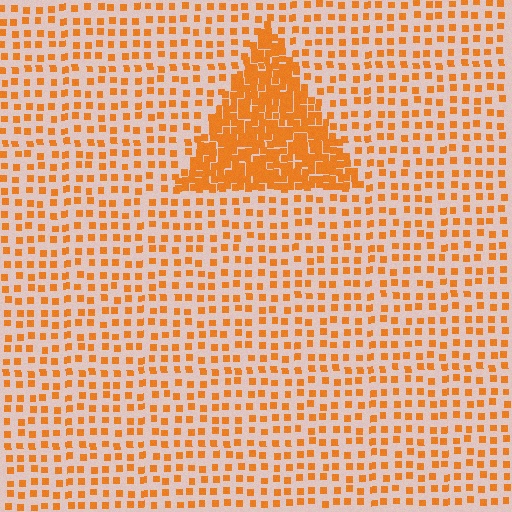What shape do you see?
I see a triangle.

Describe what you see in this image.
The image contains small orange elements arranged at two different densities. A triangle-shaped region is visible where the elements are more densely packed than the surrounding area.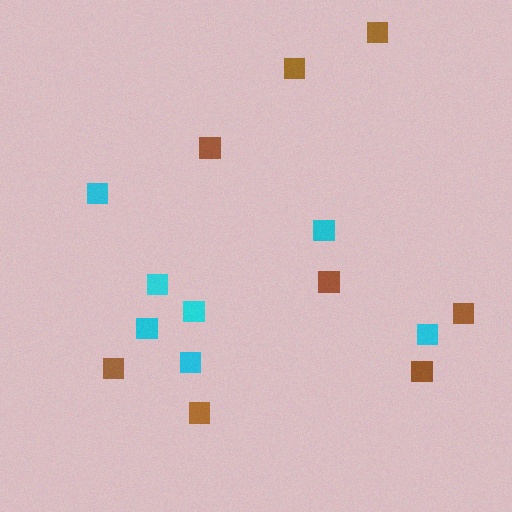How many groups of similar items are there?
There are 2 groups: one group of brown squares (8) and one group of cyan squares (7).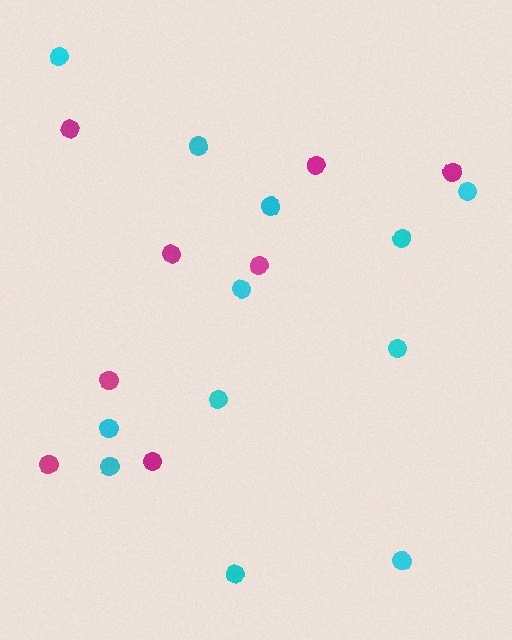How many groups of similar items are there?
There are 2 groups: one group of cyan circles (12) and one group of magenta circles (8).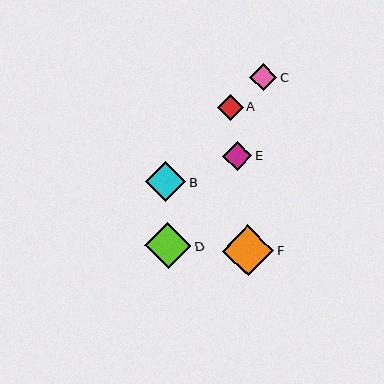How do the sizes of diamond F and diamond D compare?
Diamond F and diamond D are approximately the same size.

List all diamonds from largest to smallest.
From largest to smallest: F, D, B, E, C, A.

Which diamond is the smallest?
Diamond A is the smallest with a size of approximately 26 pixels.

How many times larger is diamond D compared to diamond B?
Diamond D is approximately 1.2 times the size of diamond B.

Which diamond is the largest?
Diamond F is the largest with a size of approximately 51 pixels.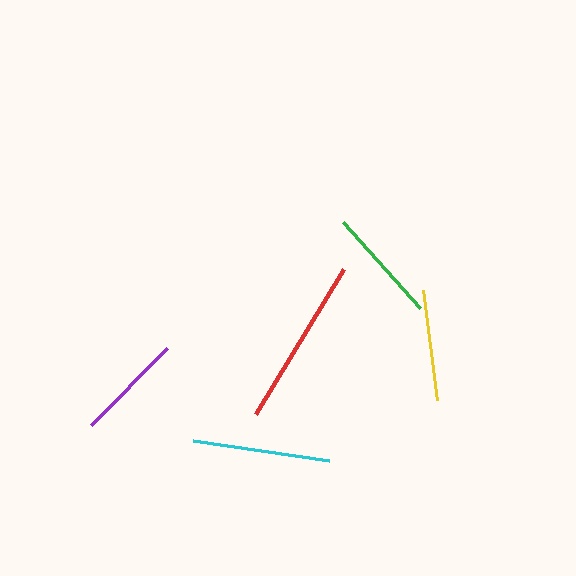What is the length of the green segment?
The green segment is approximately 115 pixels long.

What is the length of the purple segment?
The purple segment is approximately 108 pixels long.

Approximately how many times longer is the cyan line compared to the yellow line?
The cyan line is approximately 1.2 times the length of the yellow line.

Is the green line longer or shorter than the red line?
The red line is longer than the green line.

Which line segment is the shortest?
The purple line is the shortest at approximately 108 pixels.